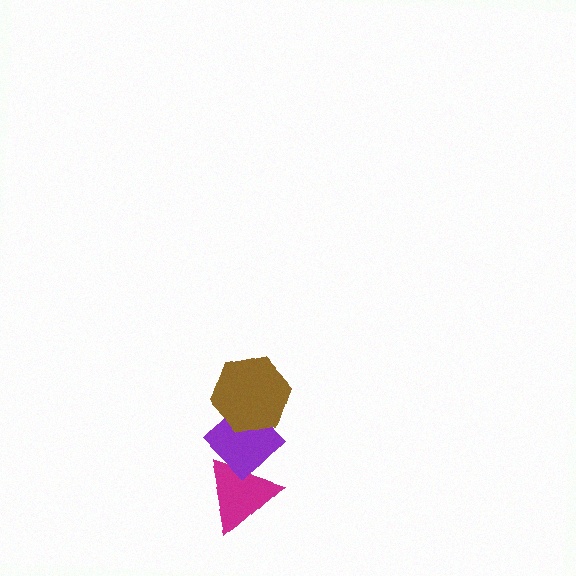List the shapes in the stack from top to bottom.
From top to bottom: the brown hexagon, the purple diamond, the magenta triangle.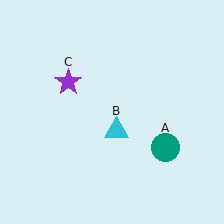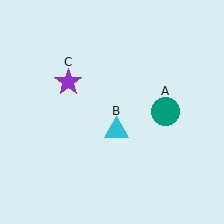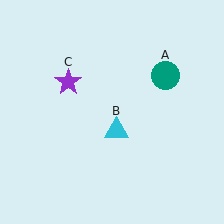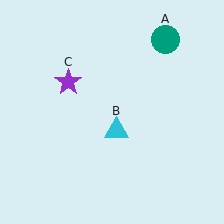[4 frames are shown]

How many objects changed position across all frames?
1 object changed position: teal circle (object A).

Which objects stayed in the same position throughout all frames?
Cyan triangle (object B) and purple star (object C) remained stationary.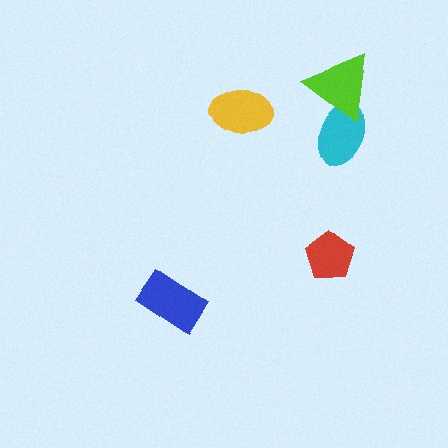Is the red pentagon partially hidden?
No, no other shape covers it.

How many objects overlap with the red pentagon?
0 objects overlap with the red pentagon.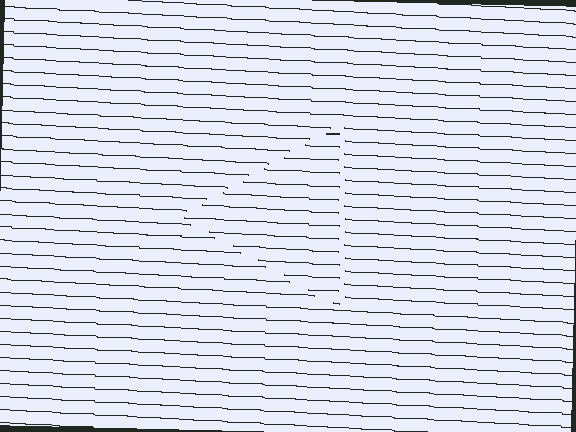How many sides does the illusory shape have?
3 sides — the line-ends trace a triangle.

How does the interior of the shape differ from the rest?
The interior of the shape contains the same grating, shifted by half a period — the contour is defined by the phase discontinuity where line-ends from the inner and outer gratings abut.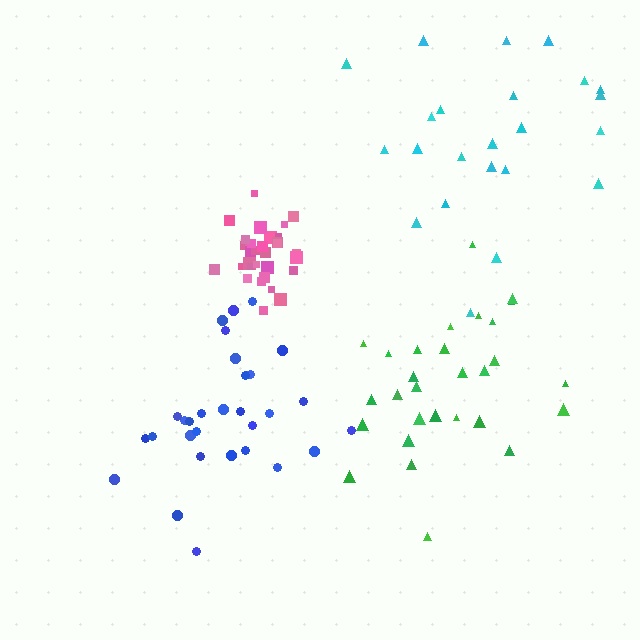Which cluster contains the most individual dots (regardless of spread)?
Pink (32).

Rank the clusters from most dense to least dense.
pink, green, blue, cyan.